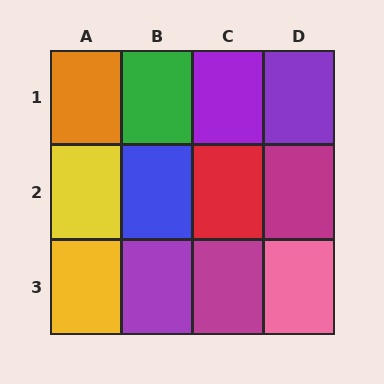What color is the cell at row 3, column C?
Magenta.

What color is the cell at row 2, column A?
Yellow.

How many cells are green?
1 cell is green.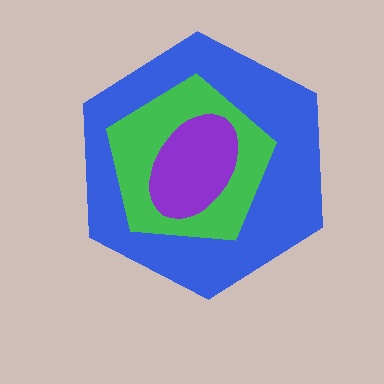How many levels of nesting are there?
3.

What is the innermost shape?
The purple ellipse.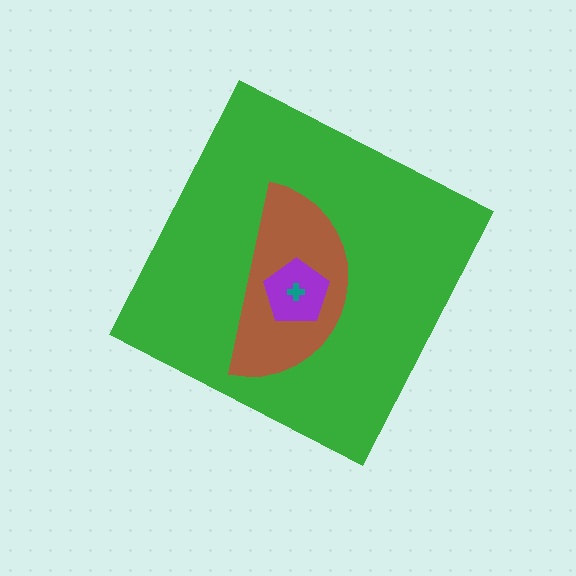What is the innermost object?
The teal cross.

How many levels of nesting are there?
4.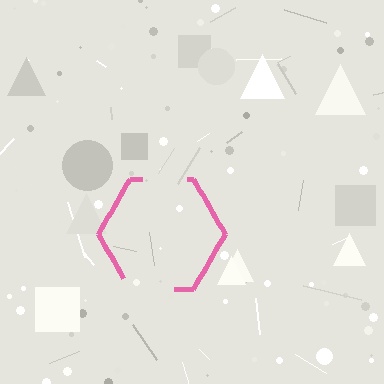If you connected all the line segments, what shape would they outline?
They would outline a hexagon.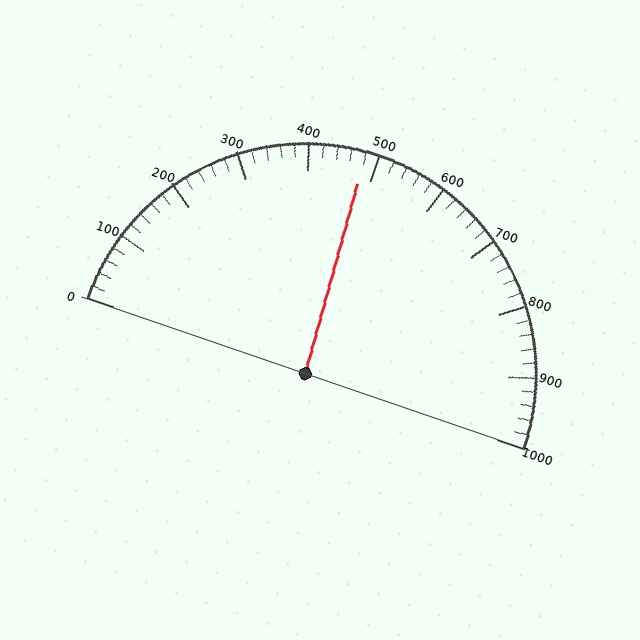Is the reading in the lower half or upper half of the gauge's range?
The reading is in the lower half of the range (0 to 1000).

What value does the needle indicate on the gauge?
The needle indicates approximately 480.